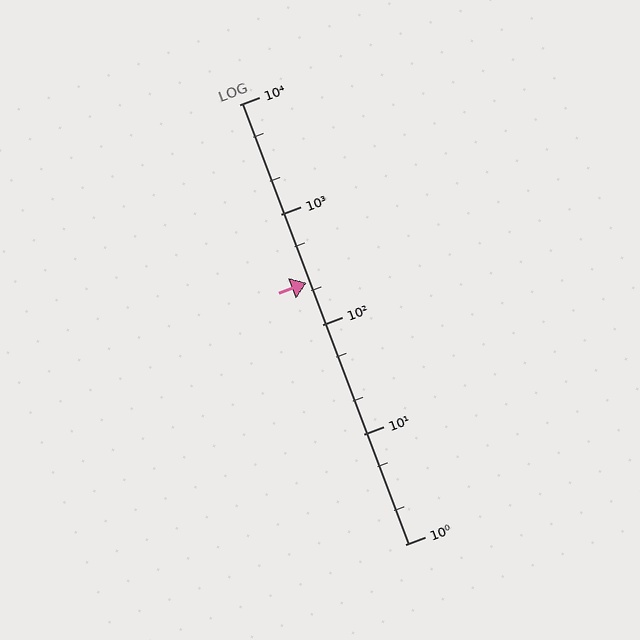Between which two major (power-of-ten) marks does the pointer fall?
The pointer is between 100 and 1000.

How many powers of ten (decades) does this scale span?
The scale spans 4 decades, from 1 to 10000.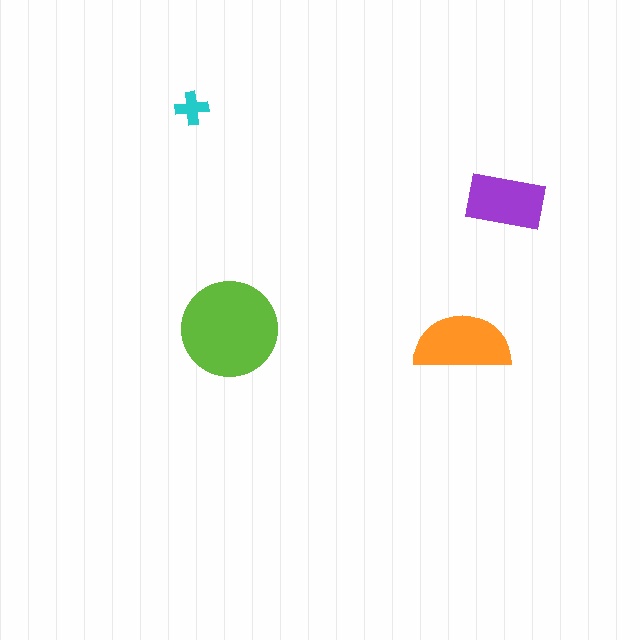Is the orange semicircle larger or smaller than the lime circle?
Smaller.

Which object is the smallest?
The cyan cross.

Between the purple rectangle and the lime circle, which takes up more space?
The lime circle.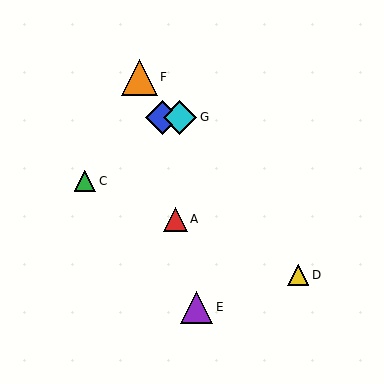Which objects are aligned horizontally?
Objects B, G are aligned horizontally.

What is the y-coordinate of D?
Object D is at y≈275.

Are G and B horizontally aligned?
Yes, both are at y≈117.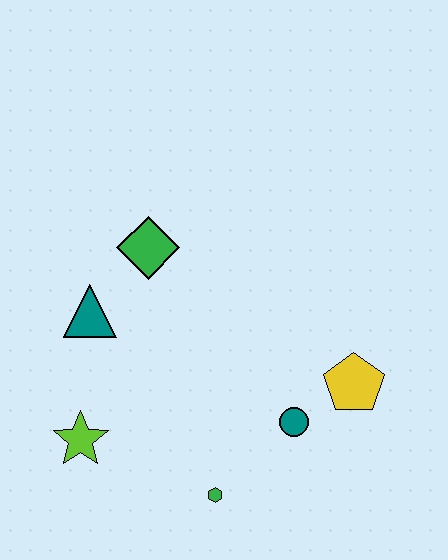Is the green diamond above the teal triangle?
Yes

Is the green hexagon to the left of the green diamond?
No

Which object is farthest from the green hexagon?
The green diamond is farthest from the green hexagon.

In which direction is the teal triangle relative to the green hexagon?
The teal triangle is above the green hexagon.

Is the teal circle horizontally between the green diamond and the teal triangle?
No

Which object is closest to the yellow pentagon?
The teal circle is closest to the yellow pentagon.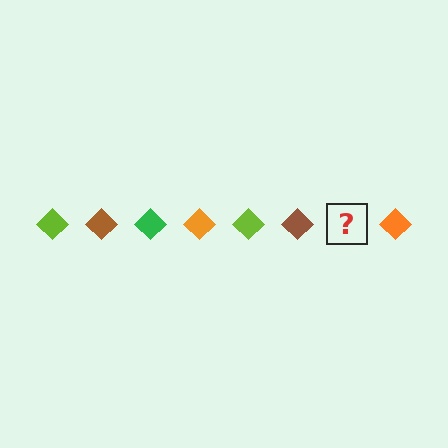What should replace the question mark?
The question mark should be replaced with a green diamond.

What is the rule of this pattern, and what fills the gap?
The rule is that the pattern cycles through lime, brown, green, orange diamonds. The gap should be filled with a green diamond.